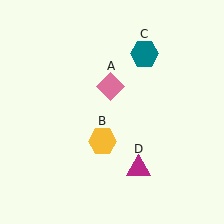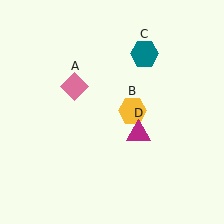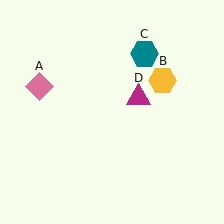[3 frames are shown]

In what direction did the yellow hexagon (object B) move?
The yellow hexagon (object B) moved up and to the right.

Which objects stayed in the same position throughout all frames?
Teal hexagon (object C) remained stationary.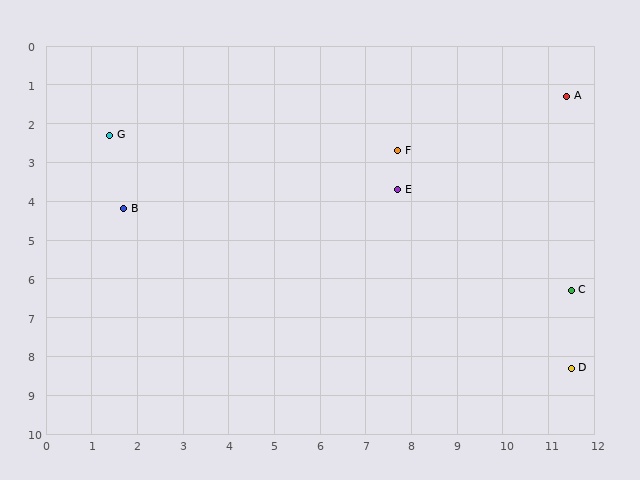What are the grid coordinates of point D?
Point D is at approximately (11.5, 8.3).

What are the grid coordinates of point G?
Point G is at approximately (1.4, 2.3).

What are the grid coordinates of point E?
Point E is at approximately (7.7, 3.7).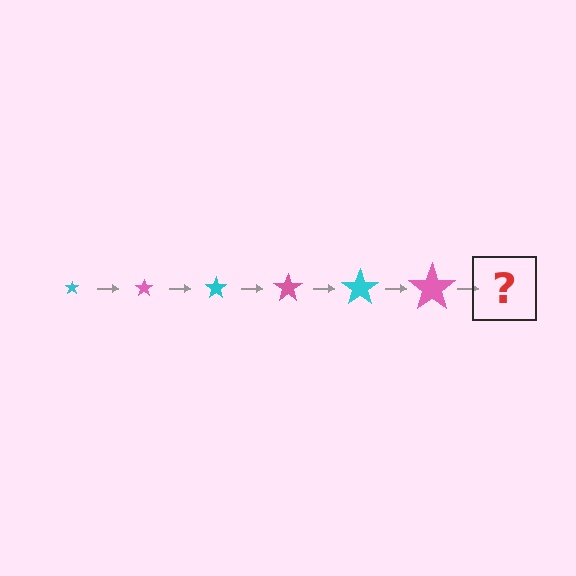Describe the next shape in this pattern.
It should be a cyan star, larger than the previous one.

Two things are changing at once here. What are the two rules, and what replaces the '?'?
The two rules are that the star grows larger each step and the color cycles through cyan and pink. The '?' should be a cyan star, larger than the previous one.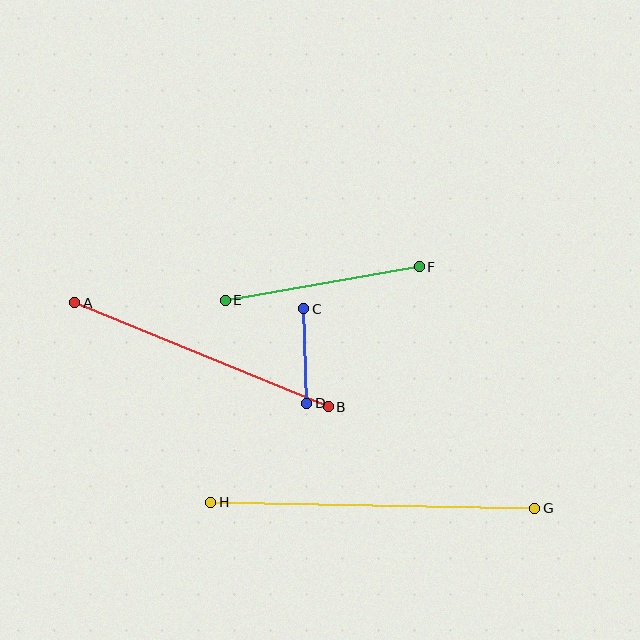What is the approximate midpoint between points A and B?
The midpoint is at approximately (202, 355) pixels.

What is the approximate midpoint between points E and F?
The midpoint is at approximately (322, 284) pixels.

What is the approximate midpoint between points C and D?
The midpoint is at approximately (305, 356) pixels.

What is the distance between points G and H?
The distance is approximately 324 pixels.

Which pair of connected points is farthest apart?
Points G and H are farthest apart.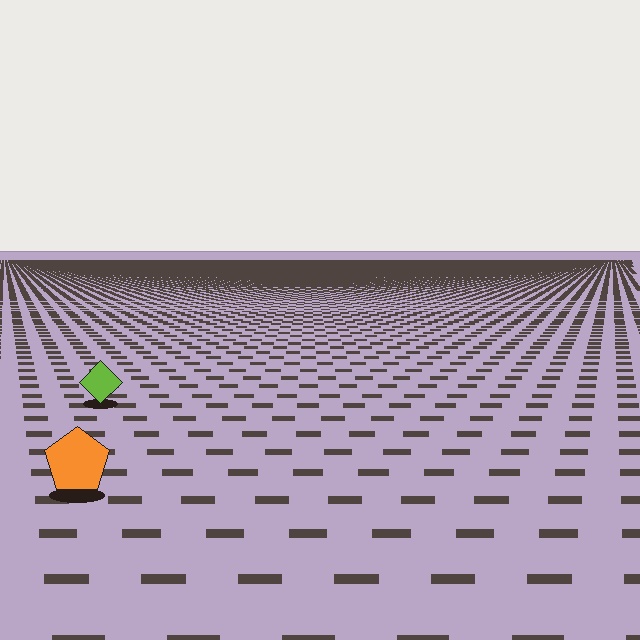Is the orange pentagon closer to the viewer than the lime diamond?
Yes. The orange pentagon is closer — you can tell from the texture gradient: the ground texture is coarser near it.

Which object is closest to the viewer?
The orange pentagon is closest. The texture marks near it are larger and more spread out.